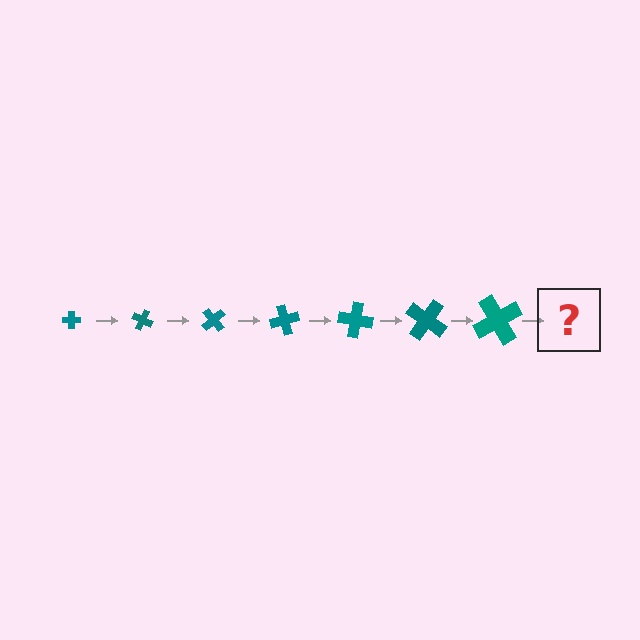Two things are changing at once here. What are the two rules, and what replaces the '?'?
The two rules are that the cross grows larger each step and it rotates 25 degrees each step. The '?' should be a cross, larger than the previous one and rotated 175 degrees from the start.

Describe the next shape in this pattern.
It should be a cross, larger than the previous one and rotated 175 degrees from the start.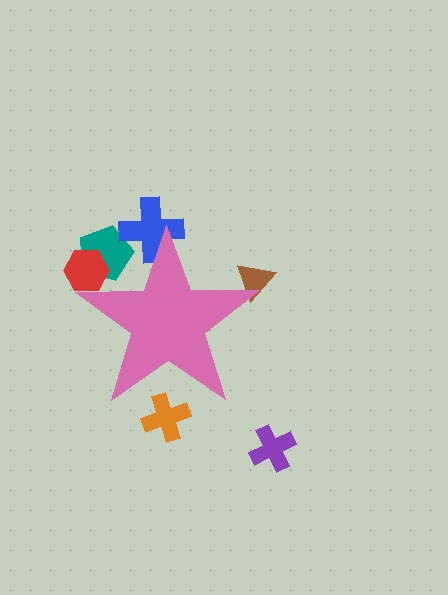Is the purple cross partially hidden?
No, the purple cross is fully visible.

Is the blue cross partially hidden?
Yes, the blue cross is partially hidden behind the pink star.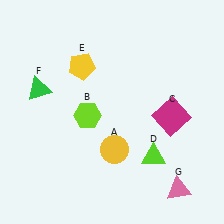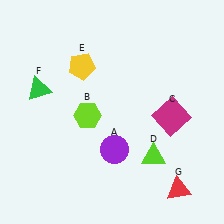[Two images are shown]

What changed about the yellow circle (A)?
In Image 1, A is yellow. In Image 2, it changed to purple.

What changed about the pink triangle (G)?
In Image 1, G is pink. In Image 2, it changed to red.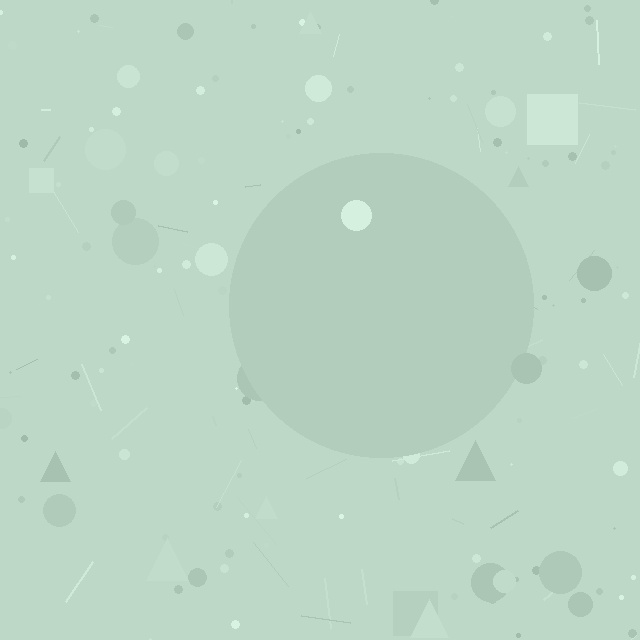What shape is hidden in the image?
A circle is hidden in the image.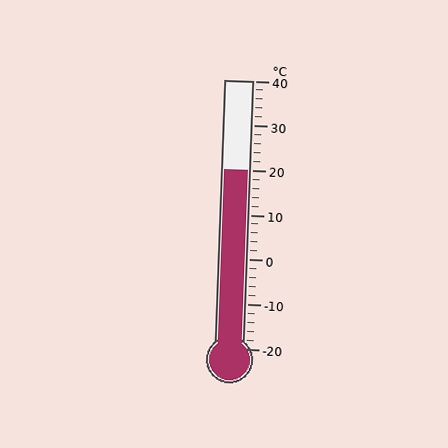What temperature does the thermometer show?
The thermometer shows approximately 20°C.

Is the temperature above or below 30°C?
The temperature is below 30°C.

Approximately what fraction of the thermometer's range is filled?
The thermometer is filled to approximately 65% of its range.